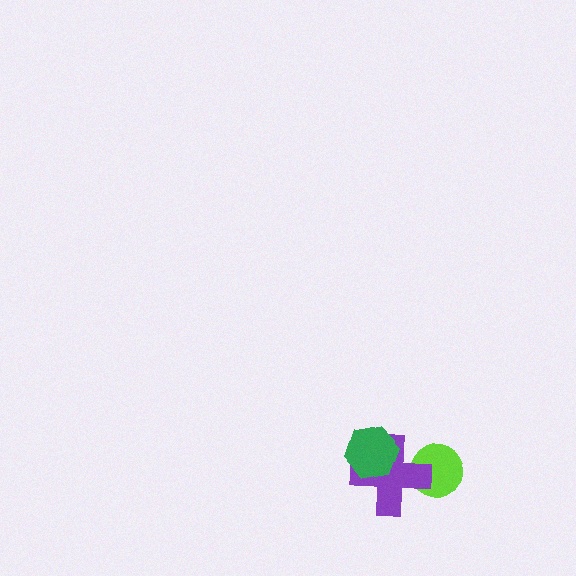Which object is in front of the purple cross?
The green hexagon is in front of the purple cross.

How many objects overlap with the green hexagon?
1 object overlaps with the green hexagon.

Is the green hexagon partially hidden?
No, no other shape covers it.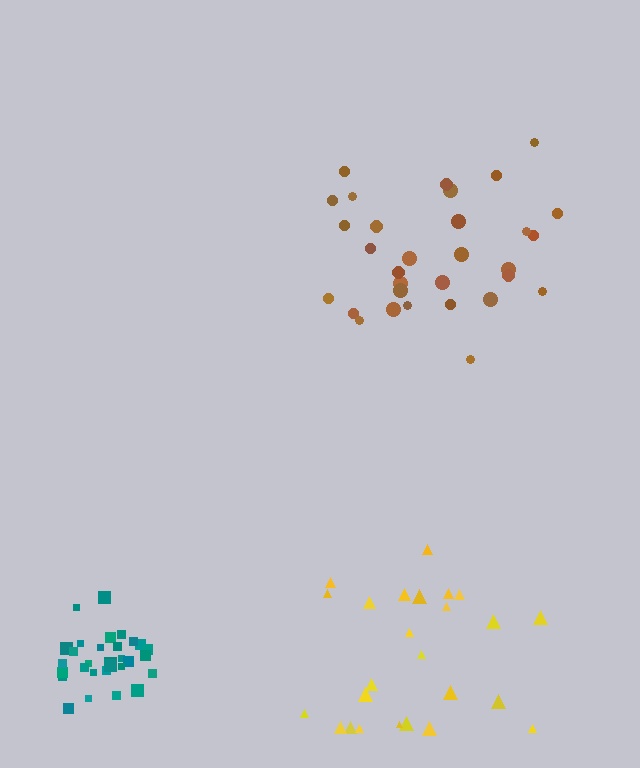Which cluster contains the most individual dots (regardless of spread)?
Brown (31).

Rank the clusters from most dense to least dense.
teal, yellow, brown.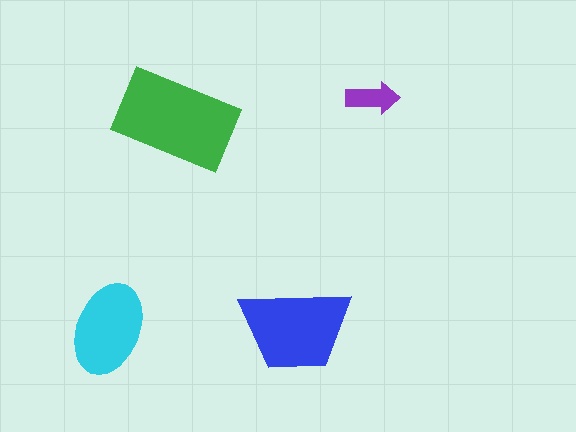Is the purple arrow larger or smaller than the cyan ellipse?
Smaller.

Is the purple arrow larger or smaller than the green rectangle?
Smaller.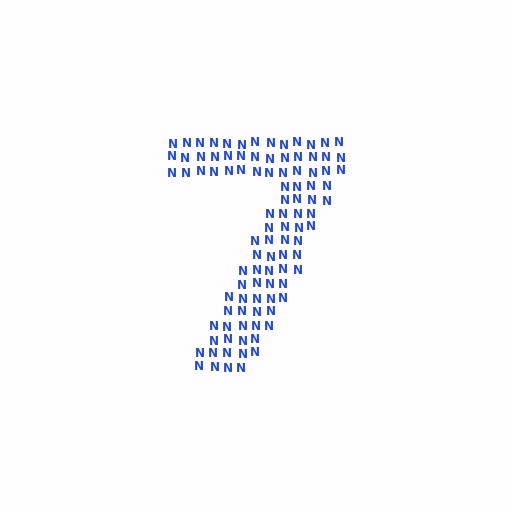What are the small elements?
The small elements are letter N's.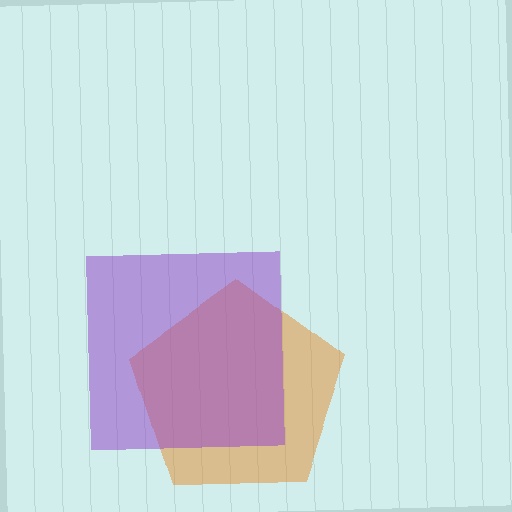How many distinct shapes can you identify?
There are 2 distinct shapes: an orange pentagon, a purple square.